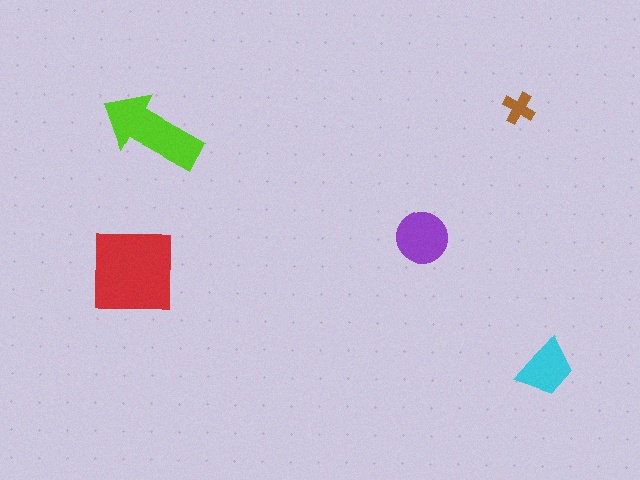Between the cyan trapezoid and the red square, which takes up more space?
The red square.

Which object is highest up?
The brown cross is topmost.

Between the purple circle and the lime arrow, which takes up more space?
The lime arrow.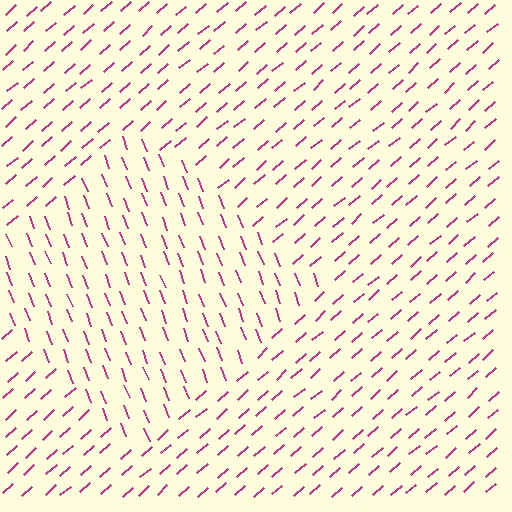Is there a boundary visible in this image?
Yes, there is a texture boundary formed by a change in line orientation.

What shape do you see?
I see a diamond.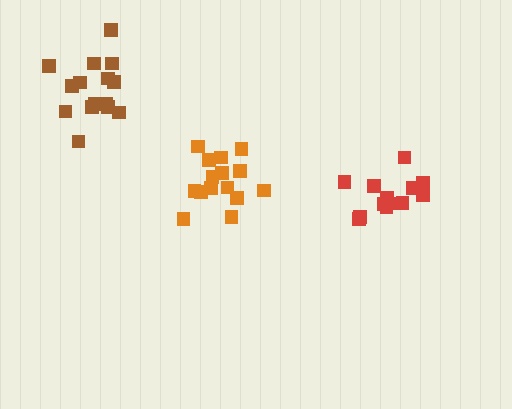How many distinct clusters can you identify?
There are 3 distinct clusters.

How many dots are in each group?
Group 1: 15 dots, Group 2: 15 dots, Group 3: 13 dots (43 total).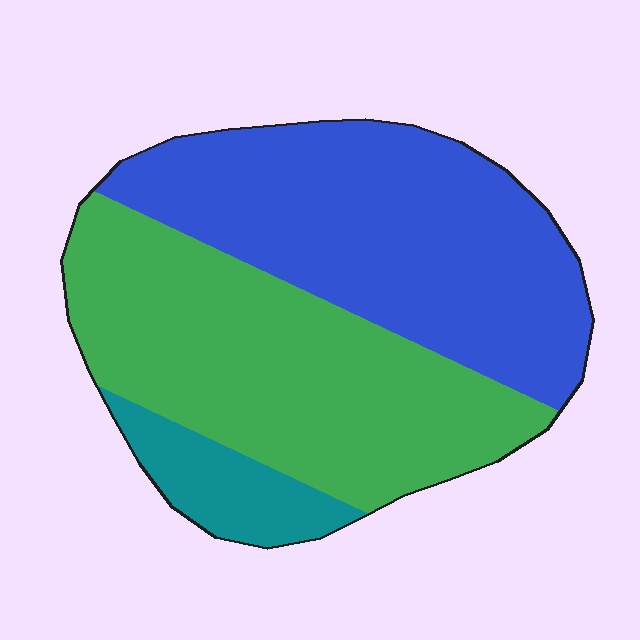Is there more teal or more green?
Green.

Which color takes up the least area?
Teal, at roughly 10%.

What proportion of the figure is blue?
Blue covers 45% of the figure.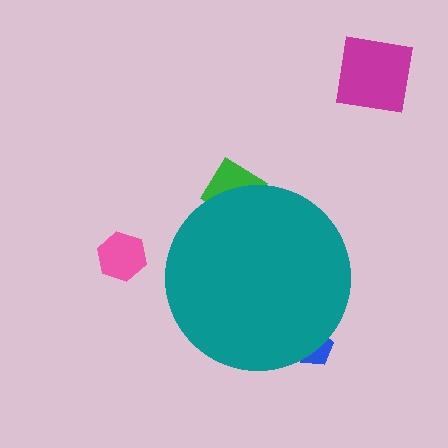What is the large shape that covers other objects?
A teal circle.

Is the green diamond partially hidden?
Yes, the green diamond is partially hidden behind the teal circle.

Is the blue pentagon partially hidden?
Yes, the blue pentagon is partially hidden behind the teal circle.